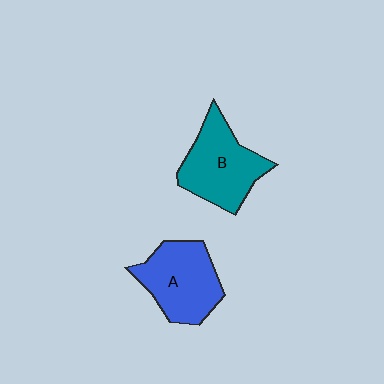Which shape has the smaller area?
Shape A (blue).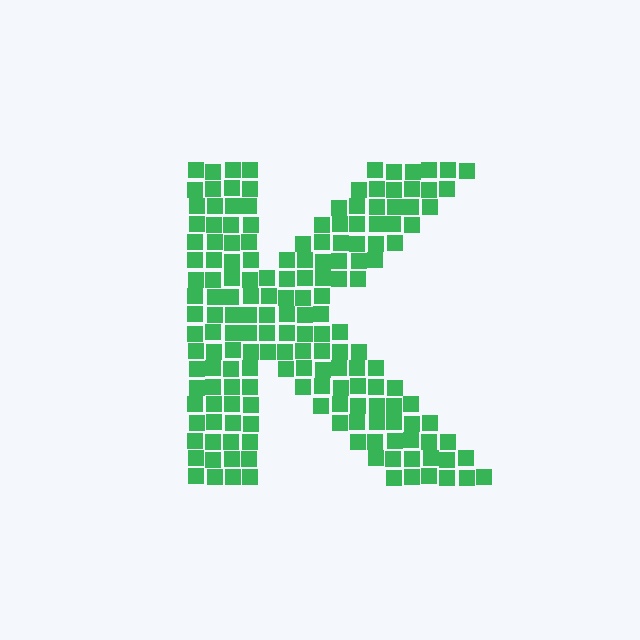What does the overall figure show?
The overall figure shows the letter K.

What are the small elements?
The small elements are squares.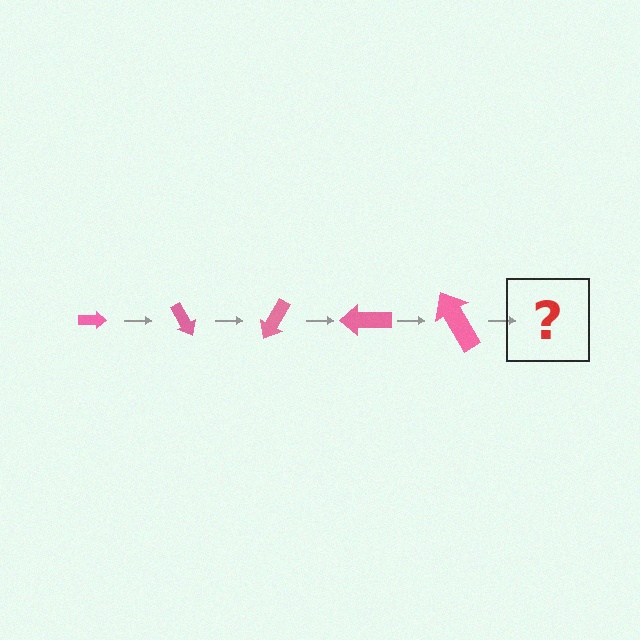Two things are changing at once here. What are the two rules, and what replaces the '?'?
The two rules are that the arrow grows larger each step and it rotates 60 degrees each step. The '?' should be an arrow, larger than the previous one and rotated 300 degrees from the start.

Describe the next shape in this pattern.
It should be an arrow, larger than the previous one and rotated 300 degrees from the start.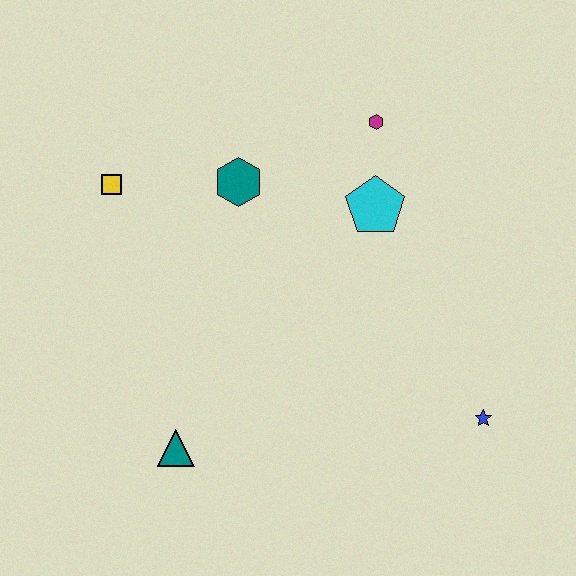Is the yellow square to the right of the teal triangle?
No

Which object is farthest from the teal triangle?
The magenta hexagon is farthest from the teal triangle.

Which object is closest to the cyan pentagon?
The magenta hexagon is closest to the cyan pentagon.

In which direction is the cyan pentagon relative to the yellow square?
The cyan pentagon is to the right of the yellow square.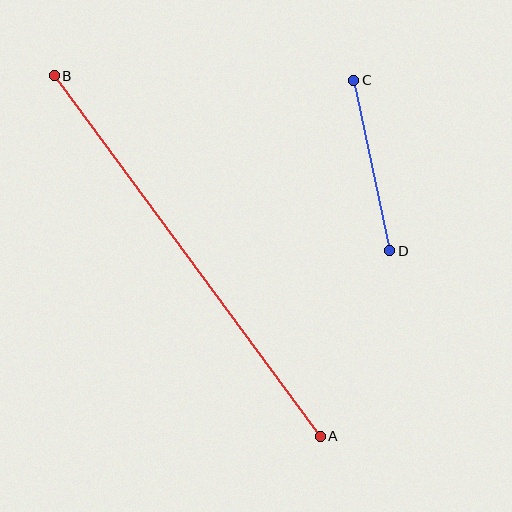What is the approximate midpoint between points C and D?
The midpoint is at approximately (372, 166) pixels.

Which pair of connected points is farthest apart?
Points A and B are farthest apart.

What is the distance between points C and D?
The distance is approximately 174 pixels.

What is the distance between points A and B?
The distance is approximately 448 pixels.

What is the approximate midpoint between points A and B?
The midpoint is at approximately (187, 256) pixels.